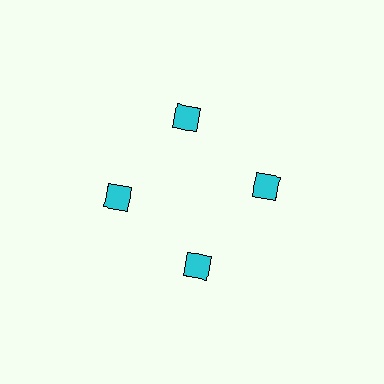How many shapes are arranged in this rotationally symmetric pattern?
There are 4 shapes, arranged in 4 groups of 1.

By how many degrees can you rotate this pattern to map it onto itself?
The pattern maps onto itself every 90 degrees of rotation.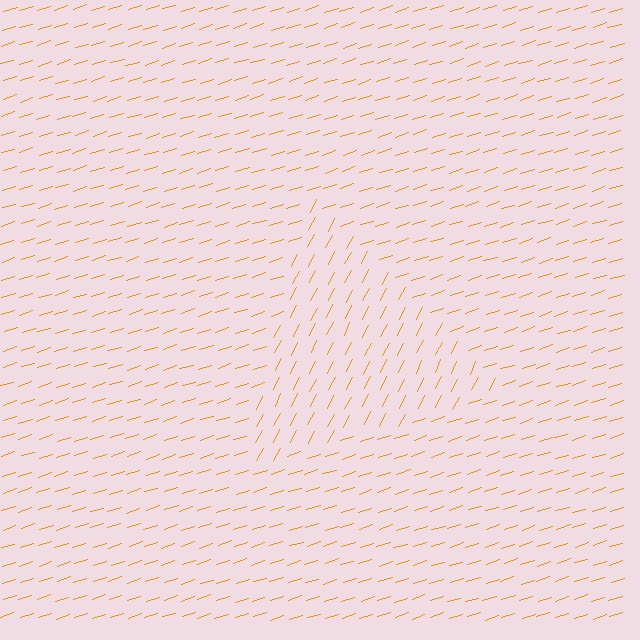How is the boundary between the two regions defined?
The boundary is defined purely by a change in line orientation (approximately 45 degrees difference). All lines are the same color and thickness.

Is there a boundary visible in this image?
Yes, there is a texture boundary formed by a change in line orientation.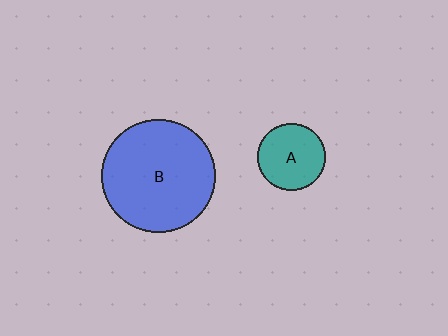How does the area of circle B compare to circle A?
Approximately 2.8 times.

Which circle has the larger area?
Circle B (blue).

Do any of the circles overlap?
No, none of the circles overlap.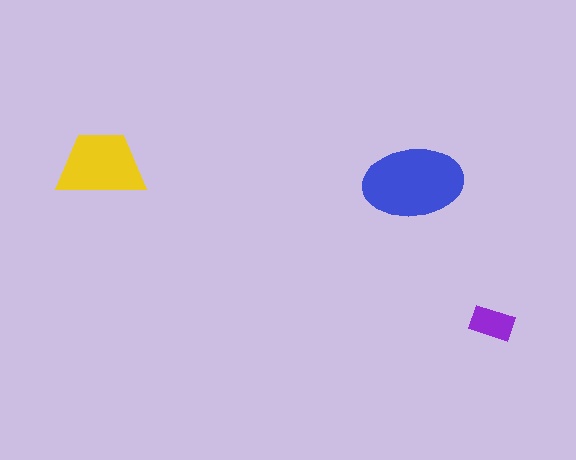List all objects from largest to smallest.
The blue ellipse, the yellow trapezoid, the purple rectangle.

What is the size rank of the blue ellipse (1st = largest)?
1st.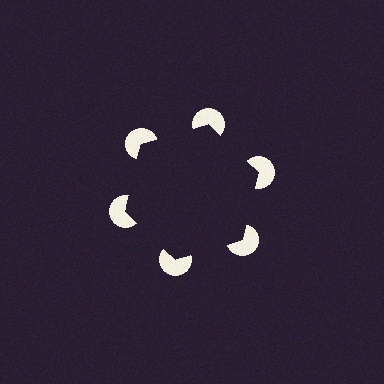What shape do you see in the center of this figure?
An illusory hexagon — its edges are inferred from the aligned wedge cuts in the pac-man discs, not physically drawn.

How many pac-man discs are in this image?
There are 6 — one at each vertex of the illusory hexagon.